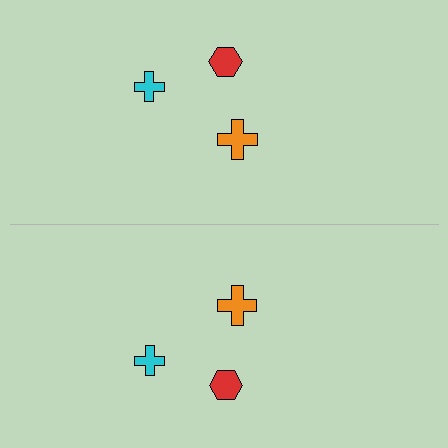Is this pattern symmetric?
Yes, this pattern has bilateral (reflection) symmetry.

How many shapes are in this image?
There are 6 shapes in this image.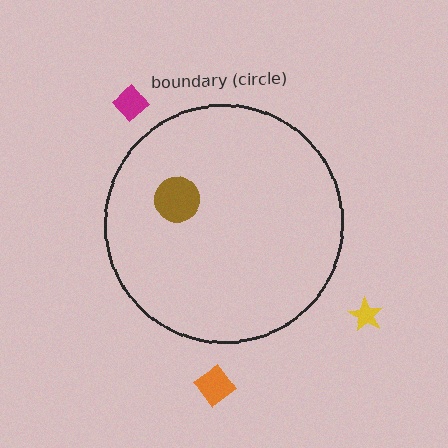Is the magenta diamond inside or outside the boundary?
Outside.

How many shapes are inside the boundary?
1 inside, 3 outside.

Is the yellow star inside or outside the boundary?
Outside.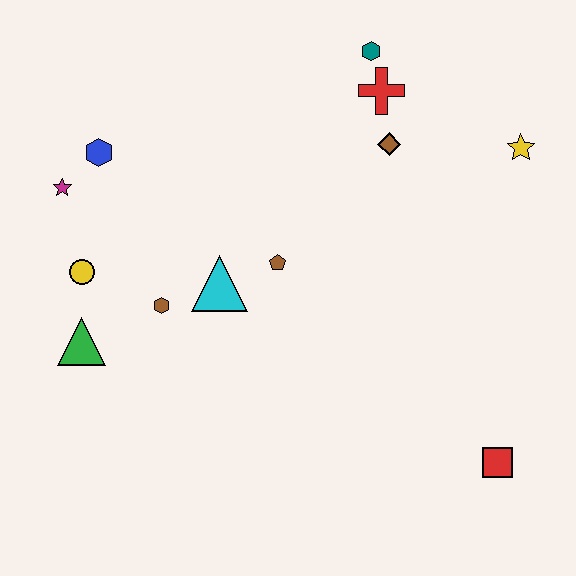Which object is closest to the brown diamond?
The red cross is closest to the brown diamond.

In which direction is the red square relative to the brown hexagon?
The red square is to the right of the brown hexagon.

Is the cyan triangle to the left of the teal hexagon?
Yes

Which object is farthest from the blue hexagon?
The red square is farthest from the blue hexagon.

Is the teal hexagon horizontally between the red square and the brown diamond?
No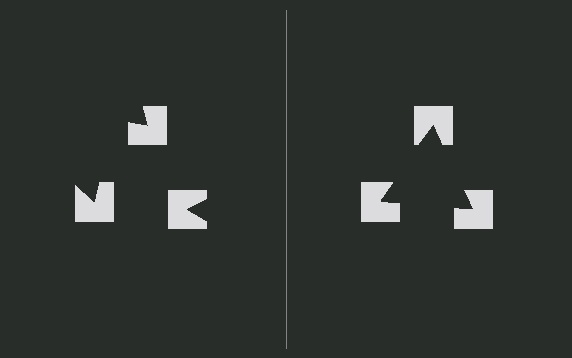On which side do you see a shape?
An illusory triangle appears on the right side. On the left side the wedge cuts are rotated, so no coherent shape forms.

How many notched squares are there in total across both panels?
6 — 3 on each side.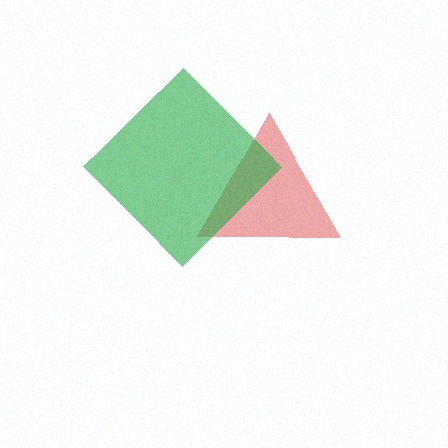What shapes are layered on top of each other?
The layered shapes are: a red triangle, a green diamond.